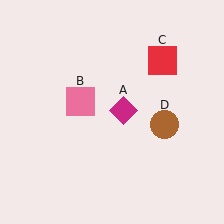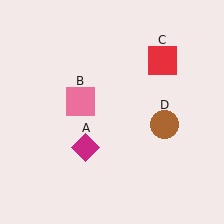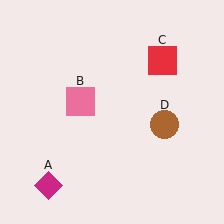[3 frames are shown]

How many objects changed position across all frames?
1 object changed position: magenta diamond (object A).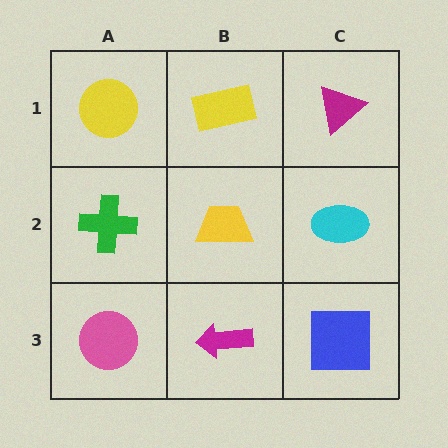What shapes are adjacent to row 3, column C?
A cyan ellipse (row 2, column C), a magenta arrow (row 3, column B).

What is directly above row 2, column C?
A magenta triangle.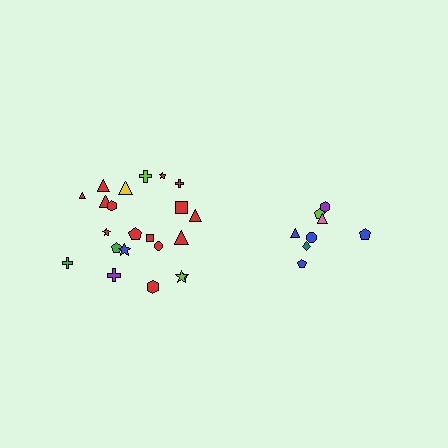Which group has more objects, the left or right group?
The left group.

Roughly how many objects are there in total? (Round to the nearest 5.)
Roughly 30 objects in total.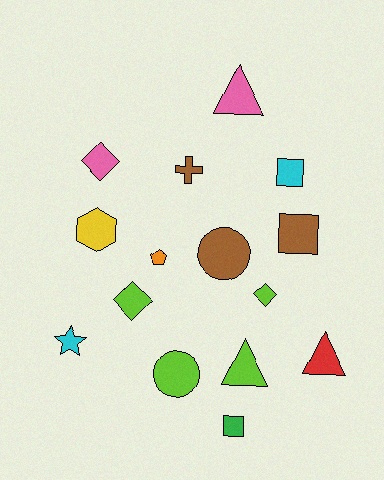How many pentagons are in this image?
There is 1 pentagon.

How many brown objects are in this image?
There are 3 brown objects.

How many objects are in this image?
There are 15 objects.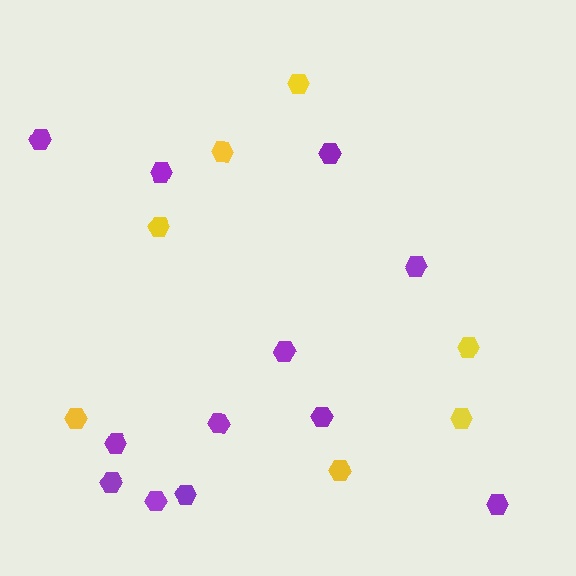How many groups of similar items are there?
There are 2 groups: one group of purple hexagons (12) and one group of yellow hexagons (7).